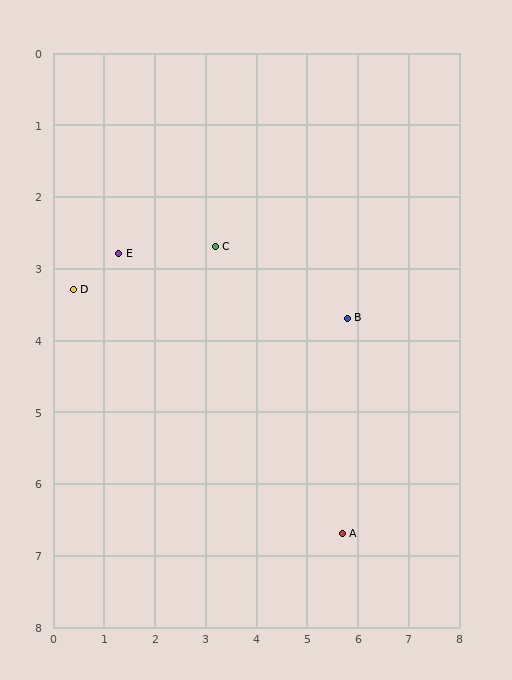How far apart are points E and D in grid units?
Points E and D are about 1.0 grid units apart.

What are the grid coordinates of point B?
Point B is at approximately (5.8, 3.7).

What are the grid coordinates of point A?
Point A is at approximately (5.7, 6.7).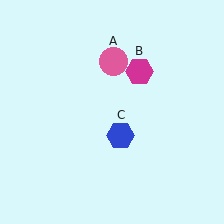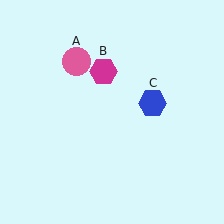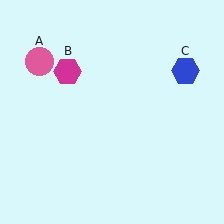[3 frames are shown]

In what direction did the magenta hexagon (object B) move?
The magenta hexagon (object B) moved left.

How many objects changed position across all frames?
3 objects changed position: pink circle (object A), magenta hexagon (object B), blue hexagon (object C).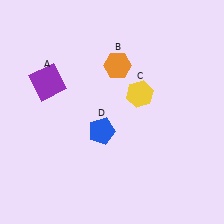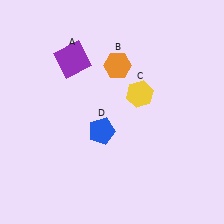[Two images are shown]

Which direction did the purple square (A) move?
The purple square (A) moved right.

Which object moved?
The purple square (A) moved right.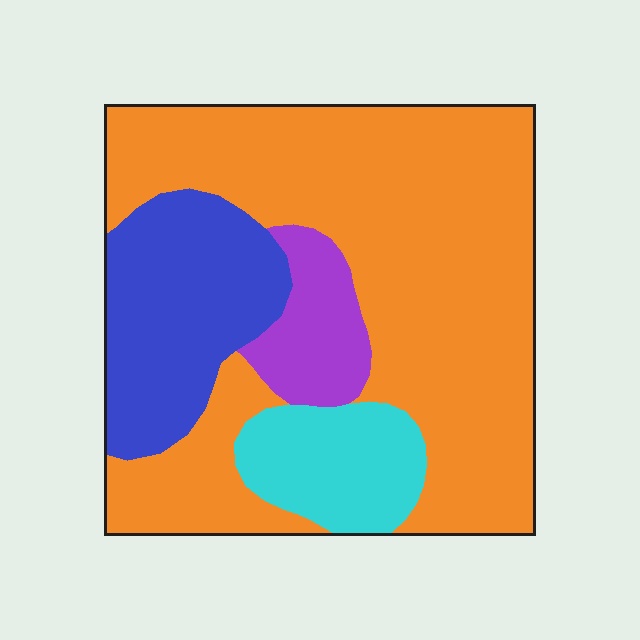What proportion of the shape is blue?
Blue covers around 20% of the shape.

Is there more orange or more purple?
Orange.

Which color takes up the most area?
Orange, at roughly 60%.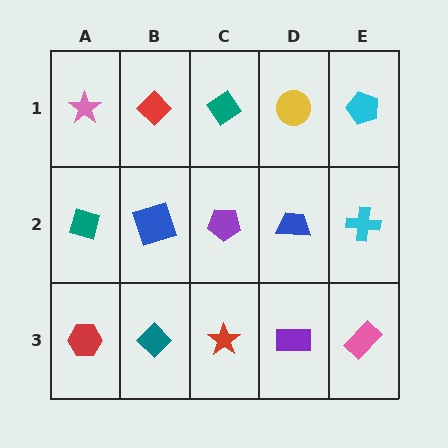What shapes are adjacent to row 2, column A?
A pink star (row 1, column A), a red hexagon (row 3, column A), a blue square (row 2, column B).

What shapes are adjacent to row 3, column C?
A purple pentagon (row 2, column C), a teal diamond (row 3, column B), a purple rectangle (row 3, column D).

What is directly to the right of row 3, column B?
A red star.